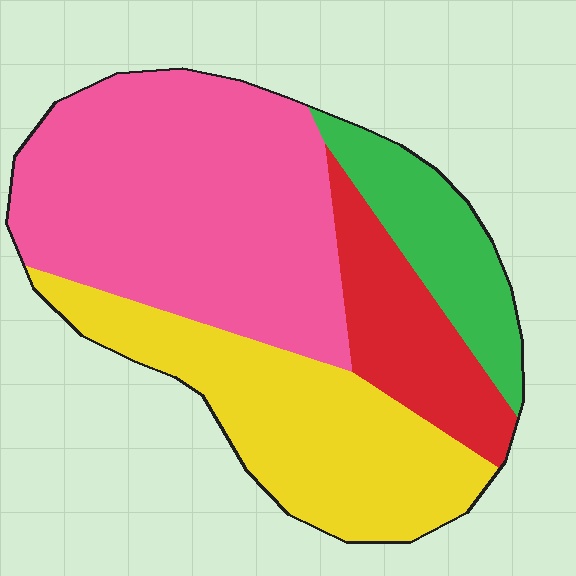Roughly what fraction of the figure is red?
Red covers roughly 15% of the figure.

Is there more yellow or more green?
Yellow.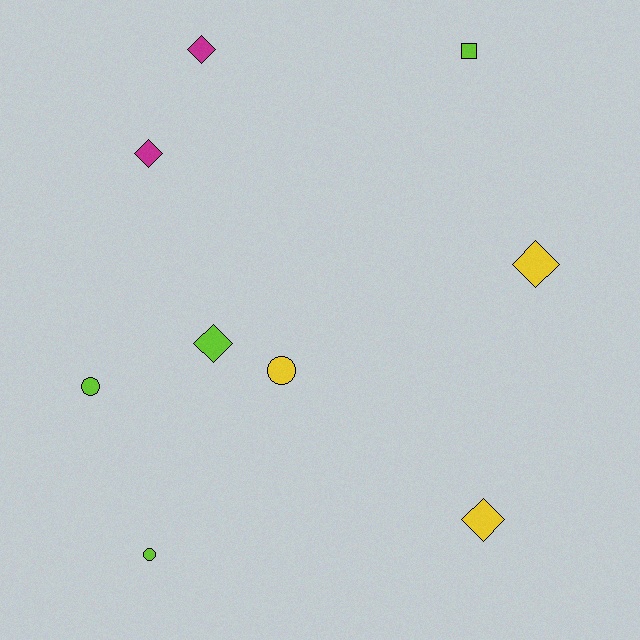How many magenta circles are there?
There are no magenta circles.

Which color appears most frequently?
Lime, with 4 objects.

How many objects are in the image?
There are 9 objects.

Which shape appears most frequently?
Diamond, with 5 objects.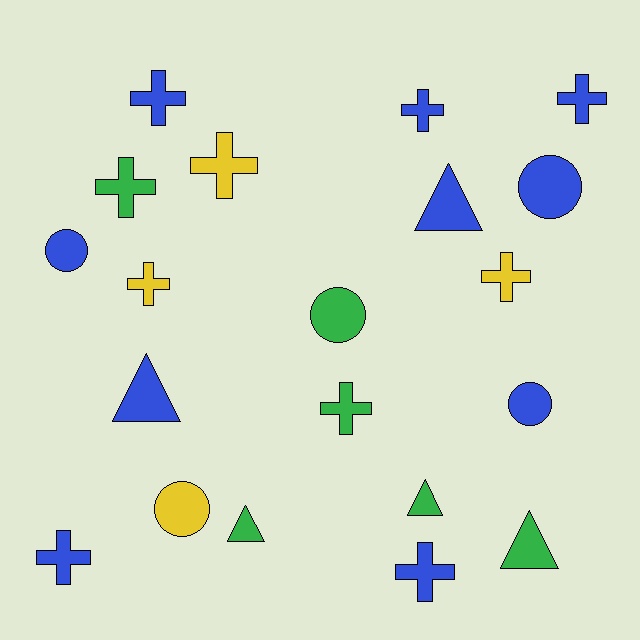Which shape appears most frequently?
Cross, with 10 objects.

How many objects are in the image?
There are 20 objects.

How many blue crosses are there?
There are 5 blue crosses.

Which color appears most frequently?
Blue, with 10 objects.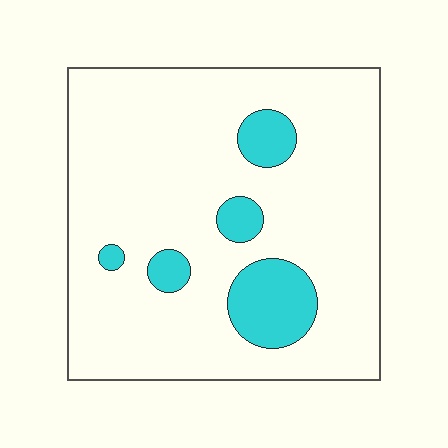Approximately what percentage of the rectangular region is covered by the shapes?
Approximately 15%.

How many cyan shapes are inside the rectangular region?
5.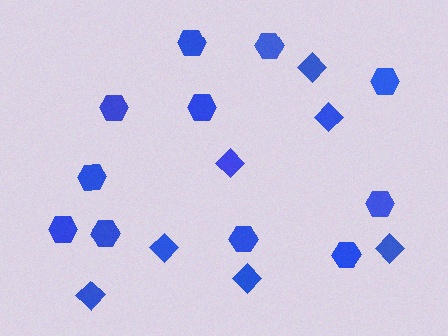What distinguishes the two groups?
There are 2 groups: one group of hexagons (11) and one group of diamonds (7).